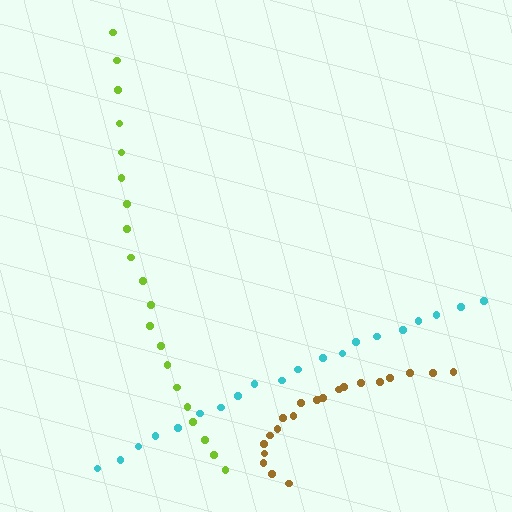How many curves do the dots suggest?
There are 3 distinct paths.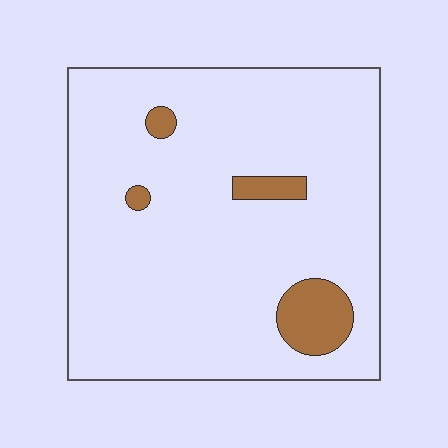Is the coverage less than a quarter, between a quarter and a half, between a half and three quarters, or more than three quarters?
Less than a quarter.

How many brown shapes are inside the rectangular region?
4.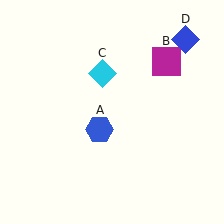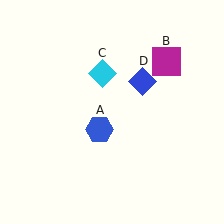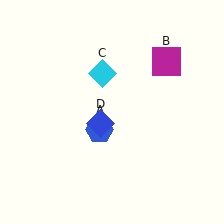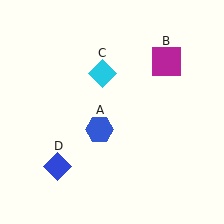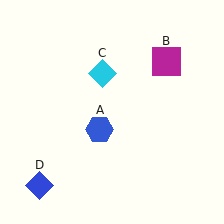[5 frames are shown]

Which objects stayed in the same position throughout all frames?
Blue hexagon (object A) and magenta square (object B) and cyan diamond (object C) remained stationary.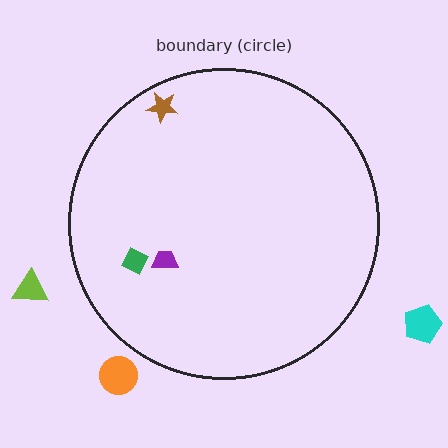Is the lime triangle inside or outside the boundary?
Outside.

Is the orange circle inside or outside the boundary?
Outside.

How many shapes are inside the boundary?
3 inside, 3 outside.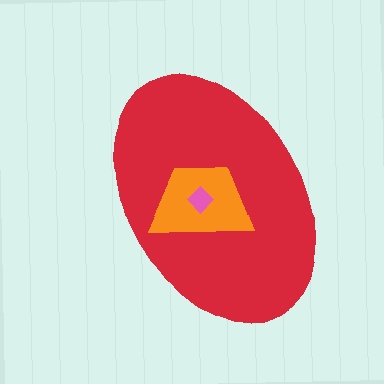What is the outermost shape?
The red ellipse.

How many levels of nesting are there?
3.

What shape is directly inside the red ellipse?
The orange trapezoid.